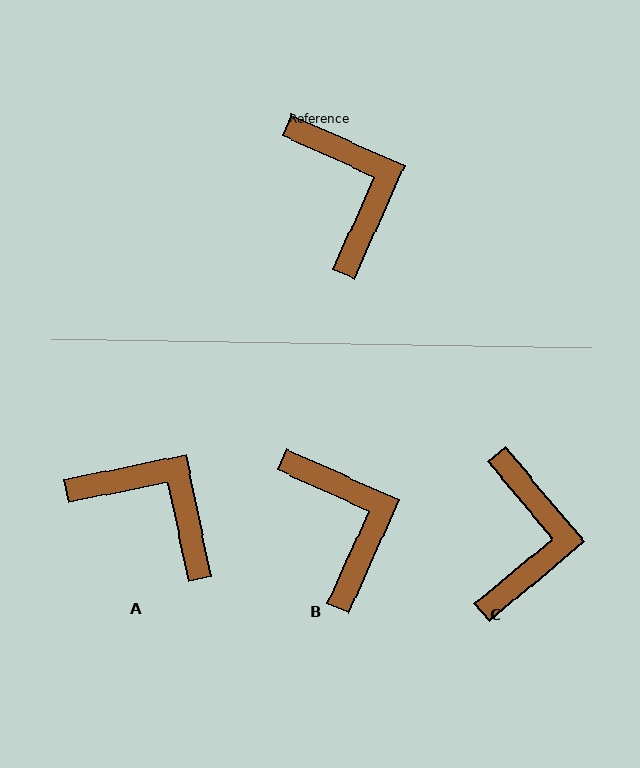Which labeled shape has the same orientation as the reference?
B.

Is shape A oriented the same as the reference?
No, it is off by about 36 degrees.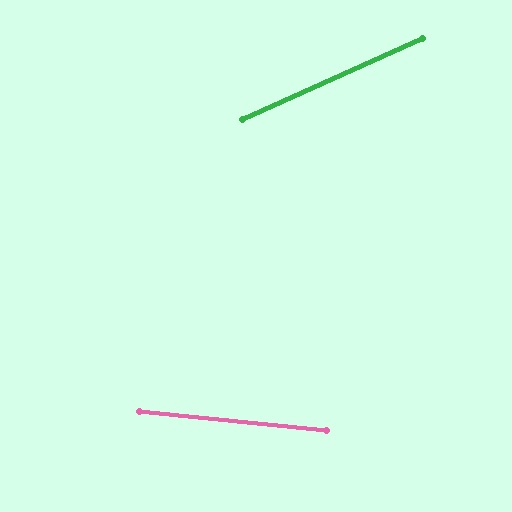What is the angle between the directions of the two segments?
Approximately 30 degrees.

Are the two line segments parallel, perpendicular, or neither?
Neither parallel nor perpendicular — they differ by about 30°.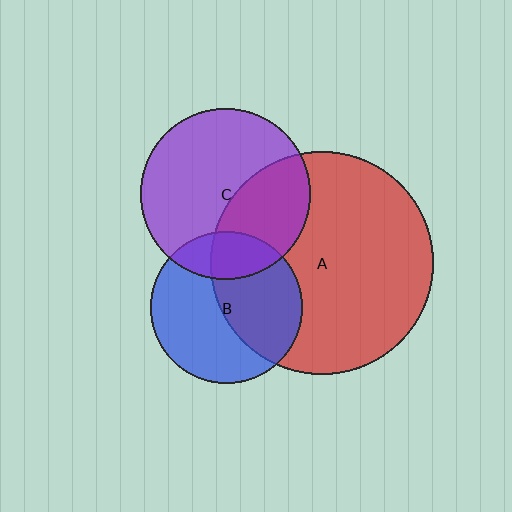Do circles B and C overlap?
Yes.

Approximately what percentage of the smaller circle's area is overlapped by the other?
Approximately 20%.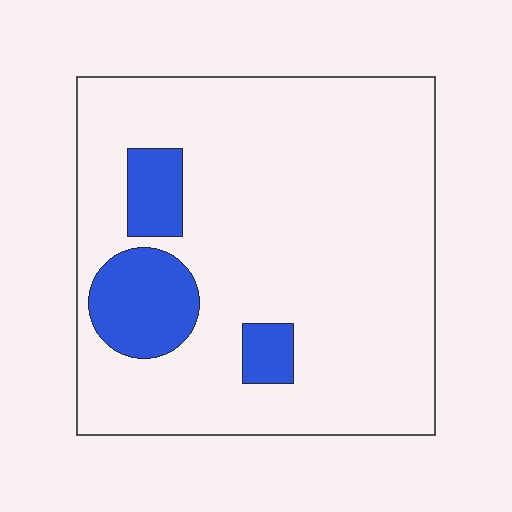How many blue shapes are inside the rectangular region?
3.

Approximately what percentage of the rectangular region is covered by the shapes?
Approximately 15%.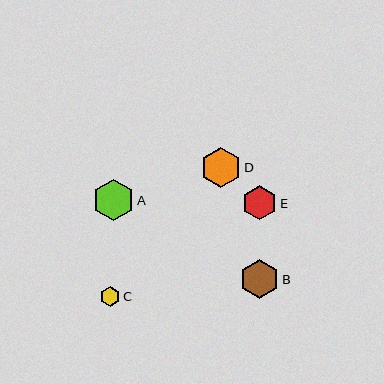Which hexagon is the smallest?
Hexagon C is the smallest with a size of approximately 21 pixels.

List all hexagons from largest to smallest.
From largest to smallest: A, D, B, E, C.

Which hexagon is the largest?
Hexagon A is the largest with a size of approximately 41 pixels.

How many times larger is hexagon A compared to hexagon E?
Hexagon A is approximately 1.2 times the size of hexagon E.